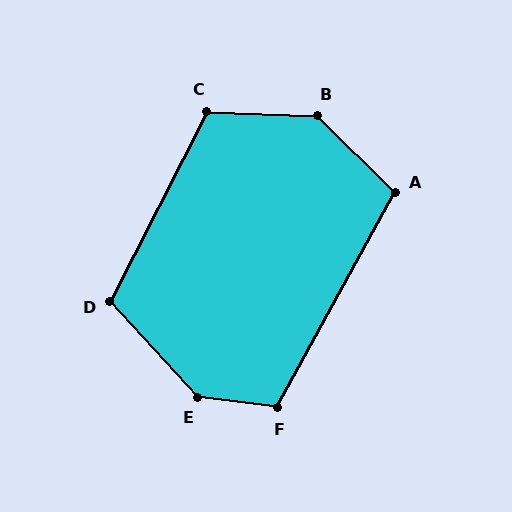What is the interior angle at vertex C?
Approximately 115 degrees (obtuse).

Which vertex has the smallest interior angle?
A, at approximately 106 degrees.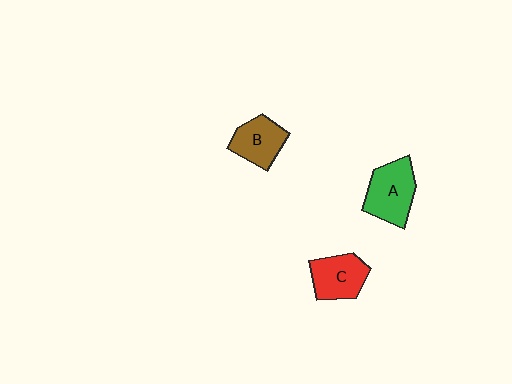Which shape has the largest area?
Shape A (green).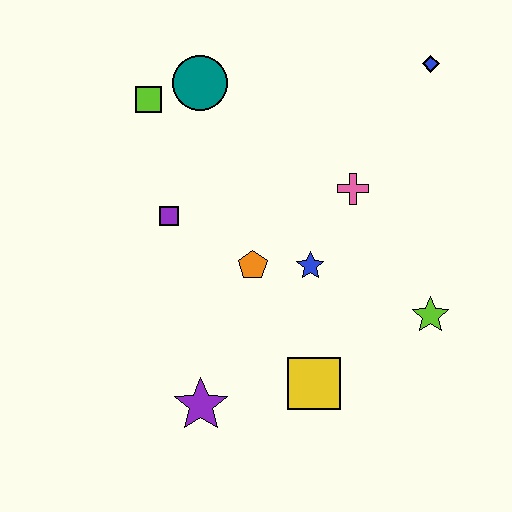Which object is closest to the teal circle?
The lime square is closest to the teal circle.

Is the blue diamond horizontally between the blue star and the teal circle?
No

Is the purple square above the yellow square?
Yes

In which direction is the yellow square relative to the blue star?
The yellow square is below the blue star.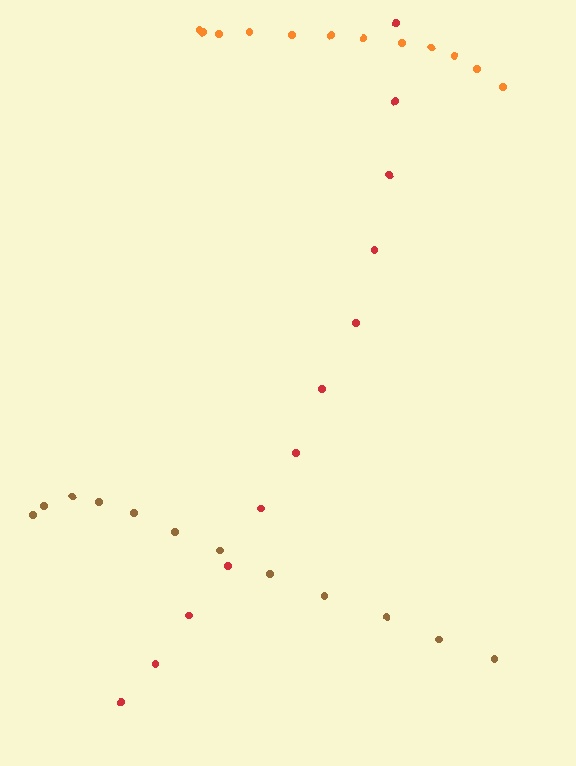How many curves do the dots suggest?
There are 3 distinct paths.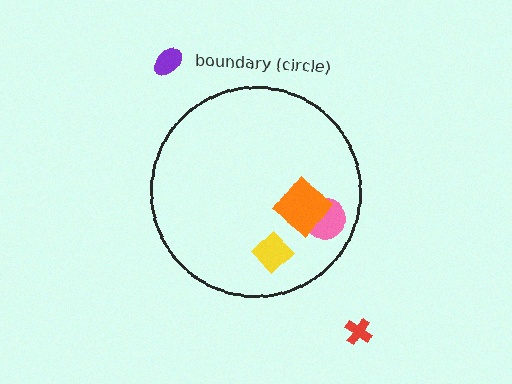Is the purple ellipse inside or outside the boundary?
Outside.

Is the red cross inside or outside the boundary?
Outside.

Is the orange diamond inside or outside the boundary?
Inside.